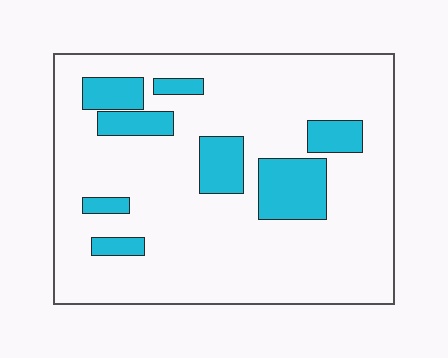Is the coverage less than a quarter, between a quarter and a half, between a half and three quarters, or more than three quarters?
Less than a quarter.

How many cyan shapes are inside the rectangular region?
8.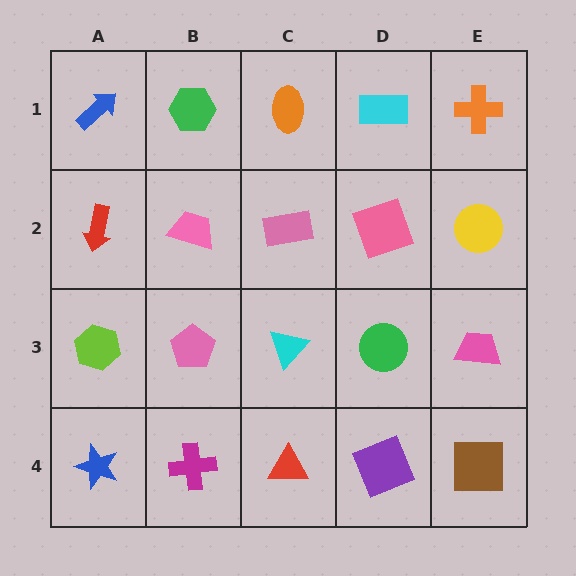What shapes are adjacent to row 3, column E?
A yellow circle (row 2, column E), a brown square (row 4, column E), a green circle (row 3, column D).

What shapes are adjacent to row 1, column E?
A yellow circle (row 2, column E), a cyan rectangle (row 1, column D).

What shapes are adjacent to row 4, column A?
A lime hexagon (row 3, column A), a magenta cross (row 4, column B).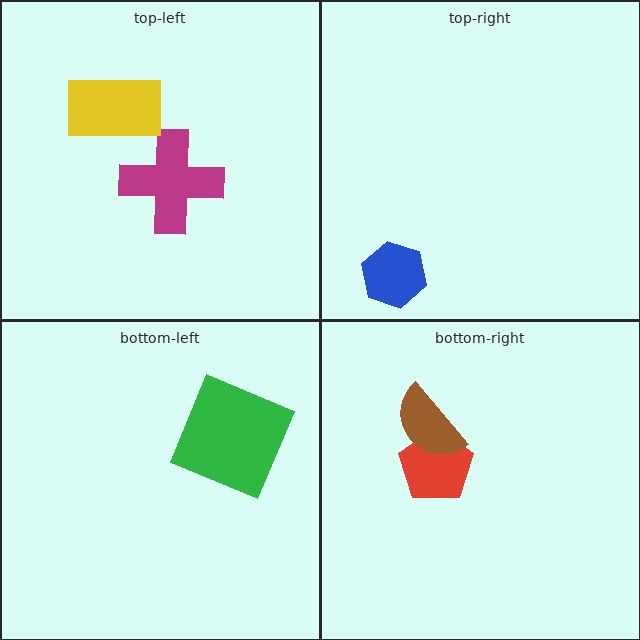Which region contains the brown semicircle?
The bottom-right region.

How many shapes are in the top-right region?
1.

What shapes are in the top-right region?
The blue hexagon.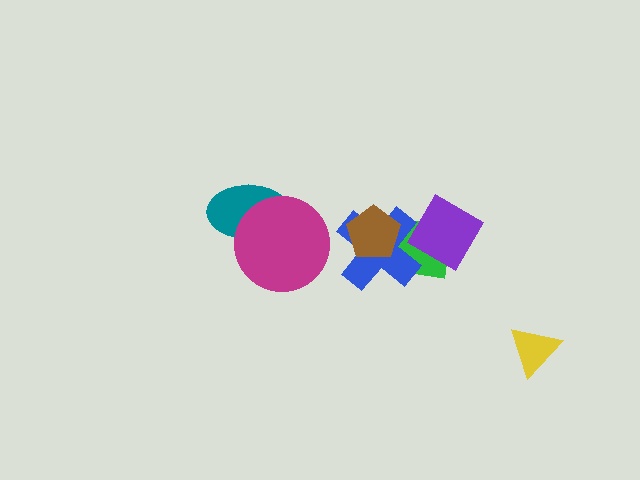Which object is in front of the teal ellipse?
The magenta circle is in front of the teal ellipse.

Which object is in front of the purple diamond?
The blue cross is in front of the purple diamond.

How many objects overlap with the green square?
3 objects overlap with the green square.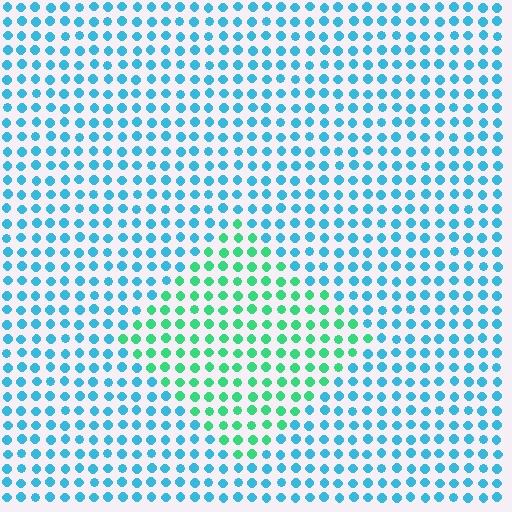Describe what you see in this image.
The image is filled with small cyan elements in a uniform arrangement. A diamond-shaped region is visible where the elements are tinted to a slightly different hue, forming a subtle color boundary.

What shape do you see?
I see a diamond.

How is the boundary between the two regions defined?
The boundary is defined purely by a slight shift in hue (about 46 degrees). Spacing, size, and orientation are identical on both sides.